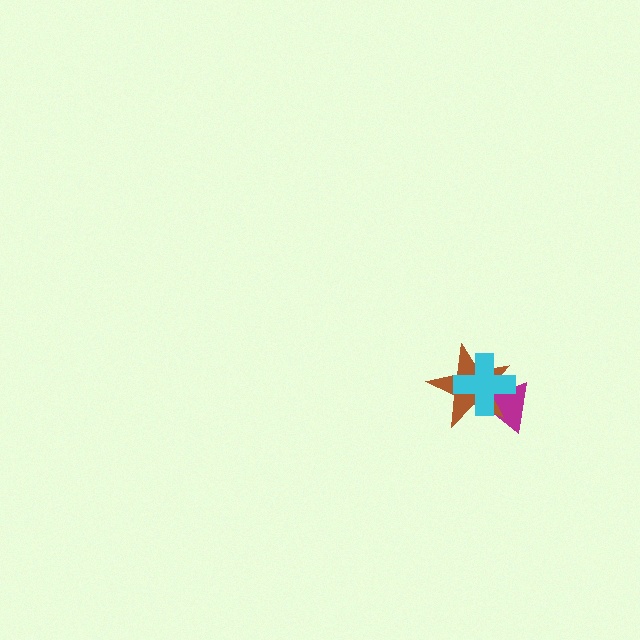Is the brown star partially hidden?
Yes, it is partially covered by another shape.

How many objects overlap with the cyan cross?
2 objects overlap with the cyan cross.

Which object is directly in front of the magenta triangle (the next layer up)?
The brown star is directly in front of the magenta triangle.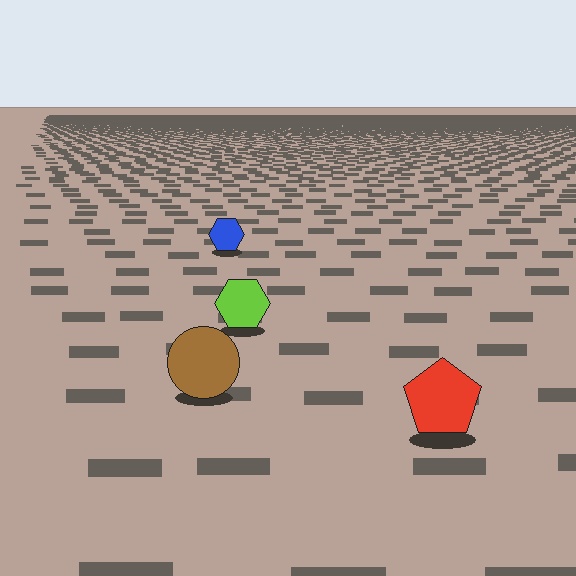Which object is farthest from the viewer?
The blue hexagon is farthest from the viewer. It appears smaller and the ground texture around it is denser.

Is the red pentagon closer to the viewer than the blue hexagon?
Yes. The red pentagon is closer — you can tell from the texture gradient: the ground texture is coarser near it.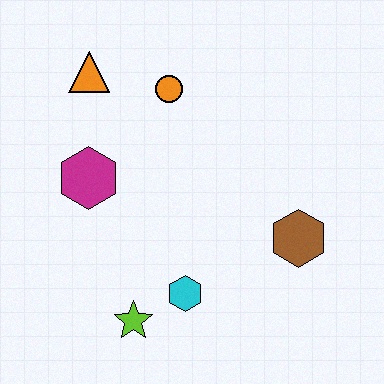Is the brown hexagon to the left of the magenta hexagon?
No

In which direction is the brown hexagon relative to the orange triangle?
The brown hexagon is to the right of the orange triangle.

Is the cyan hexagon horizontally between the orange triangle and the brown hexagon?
Yes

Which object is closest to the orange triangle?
The orange circle is closest to the orange triangle.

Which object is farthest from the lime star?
The orange triangle is farthest from the lime star.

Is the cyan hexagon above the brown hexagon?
No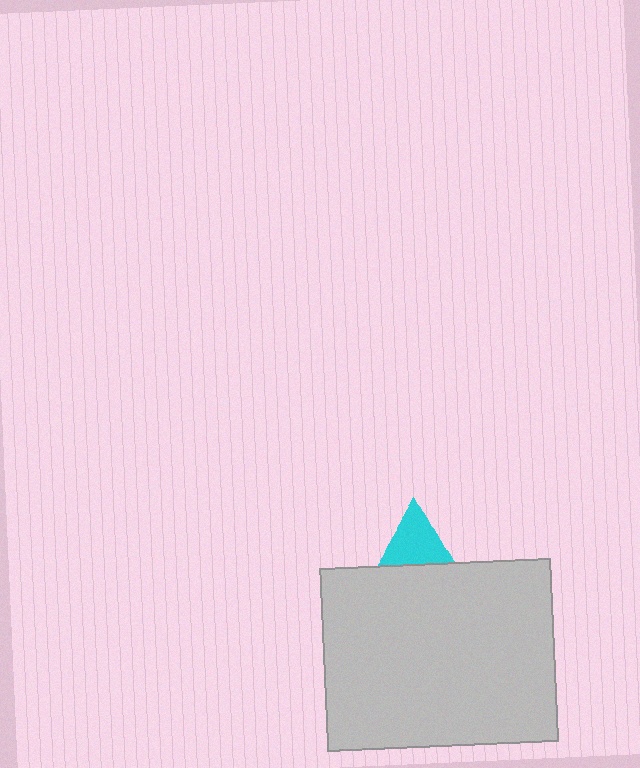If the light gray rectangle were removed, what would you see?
You would see the complete cyan triangle.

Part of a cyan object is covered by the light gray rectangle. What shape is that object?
It is a triangle.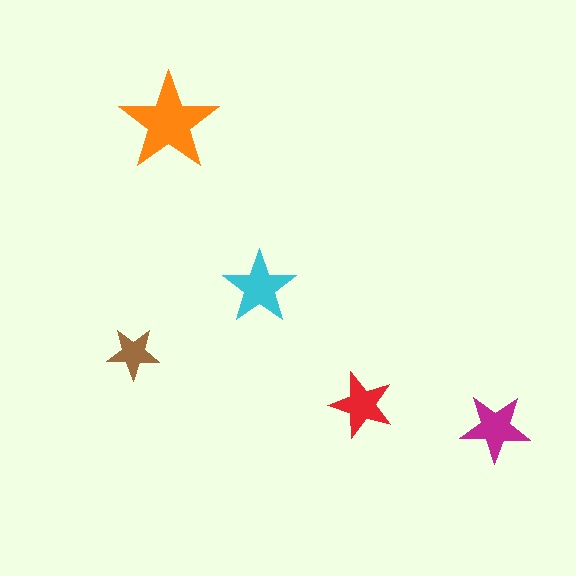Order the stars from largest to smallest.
the orange one, the cyan one, the magenta one, the red one, the brown one.